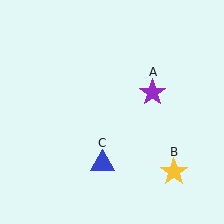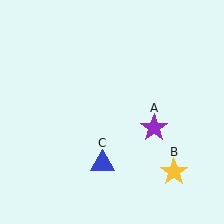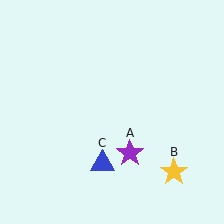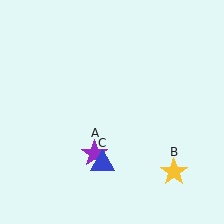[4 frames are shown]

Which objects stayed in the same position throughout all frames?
Yellow star (object B) and blue triangle (object C) remained stationary.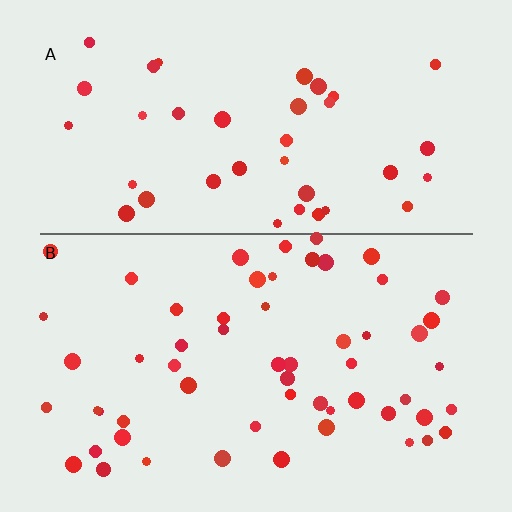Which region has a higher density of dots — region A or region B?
B (the bottom).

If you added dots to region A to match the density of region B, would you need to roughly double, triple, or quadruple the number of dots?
Approximately double.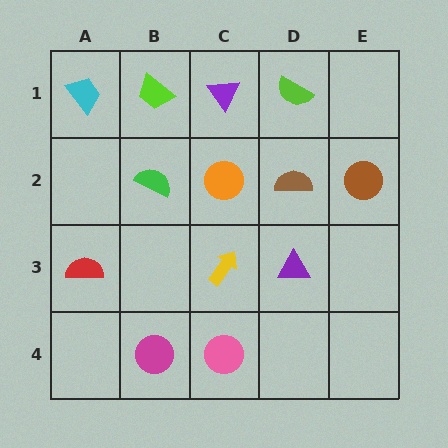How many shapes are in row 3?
3 shapes.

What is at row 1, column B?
A lime trapezoid.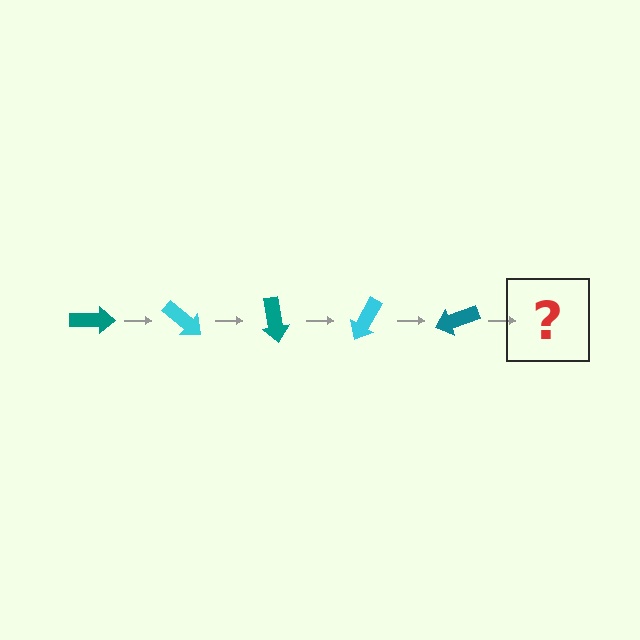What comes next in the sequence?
The next element should be a cyan arrow, rotated 200 degrees from the start.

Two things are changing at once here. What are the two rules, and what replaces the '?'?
The two rules are that it rotates 40 degrees each step and the color cycles through teal and cyan. The '?' should be a cyan arrow, rotated 200 degrees from the start.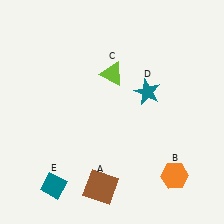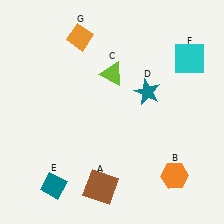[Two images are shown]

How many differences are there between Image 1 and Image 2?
There are 2 differences between the two images.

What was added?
A cyan square (F), an orange diamond (G) were added in Image 2.